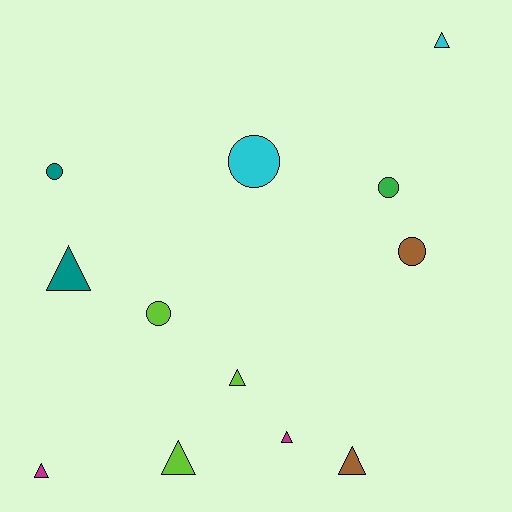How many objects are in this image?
There are 12 objects.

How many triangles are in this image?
There are 7 triangles.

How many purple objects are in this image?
There are no purple objects.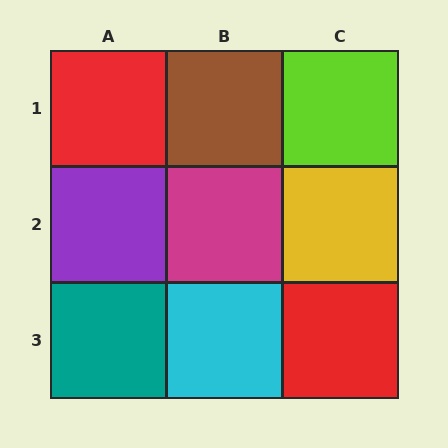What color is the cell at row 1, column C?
Lime.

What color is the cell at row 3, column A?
Teal.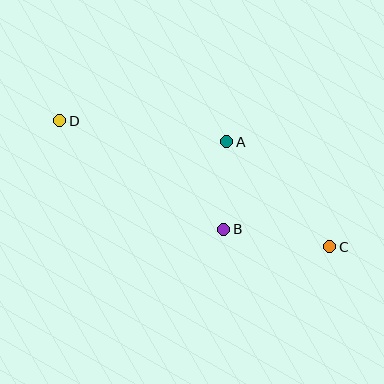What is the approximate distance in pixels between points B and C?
The distance between B and C is approximately 108 pixels.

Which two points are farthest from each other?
Points C and D are farthest from each other.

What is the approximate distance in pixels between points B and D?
The distance between B and D is approximately 196 pixels.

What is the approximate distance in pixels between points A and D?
The distance between A and D is approximately 168 pixels.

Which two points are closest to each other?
Points A and B are closest to each other.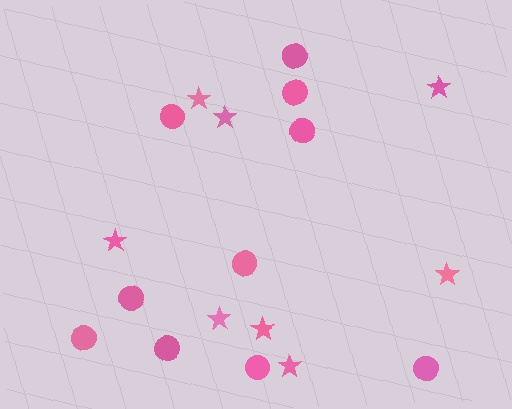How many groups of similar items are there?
There are 2 groups: one group of stars (8) and one group of circles (10).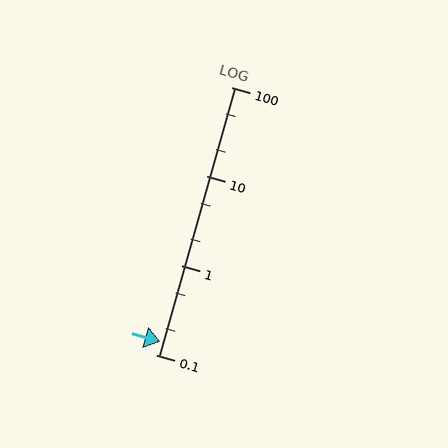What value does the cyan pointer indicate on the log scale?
The pointer indicates approximately 0.14.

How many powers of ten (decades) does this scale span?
The scale spans 3 decades, from 0.1 to 100.